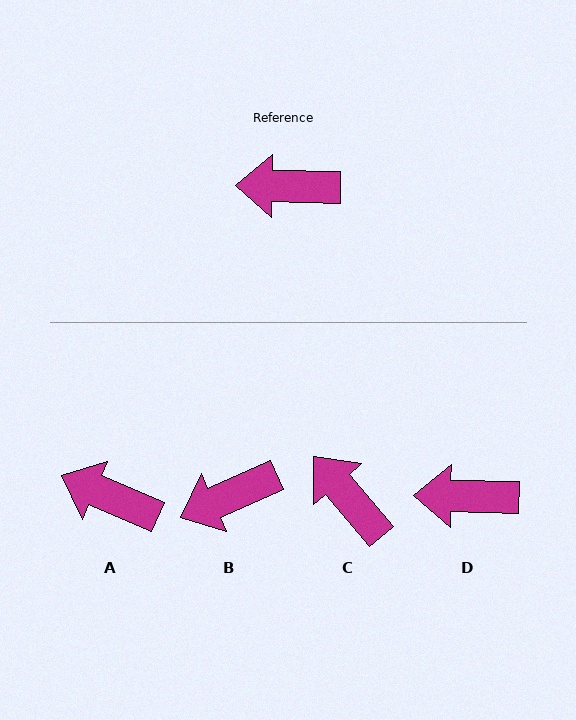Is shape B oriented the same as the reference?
No, it is off by about 25 degrees.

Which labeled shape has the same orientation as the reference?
D.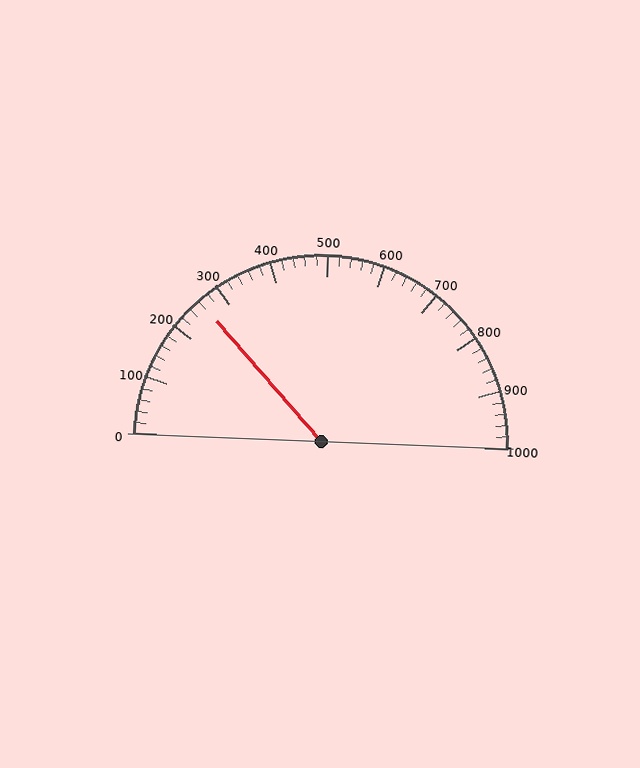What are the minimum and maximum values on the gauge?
The gauge ranges from 0 to 1000.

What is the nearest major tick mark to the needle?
The nearest major tick mark is 300.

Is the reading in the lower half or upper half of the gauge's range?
The reading is in the lower half of the range (0 to 1000).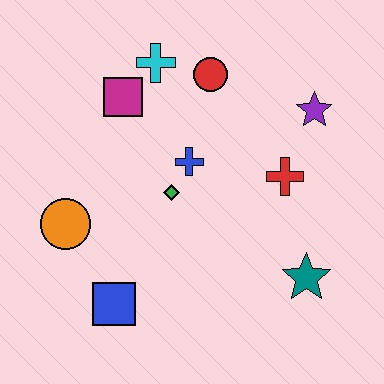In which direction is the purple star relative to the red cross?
The purple star is above the red cross.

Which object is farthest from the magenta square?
The teal star is farthest from the magenta square.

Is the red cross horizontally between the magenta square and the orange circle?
No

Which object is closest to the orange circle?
The blue square is closest to the orange circle.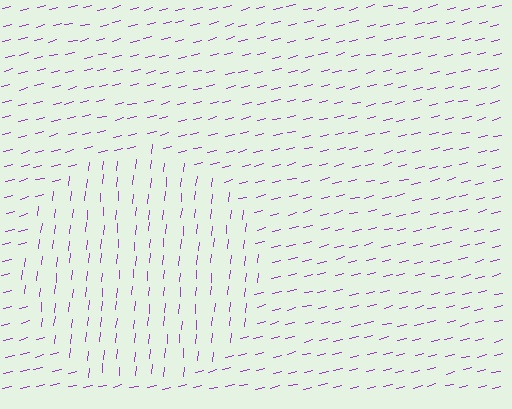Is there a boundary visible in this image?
Yes, there is a texture boundary formed by a change in line orientation.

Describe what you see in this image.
The image is filled with small purple line segments. A circle region in the image has lines oriented differently from the surrounding lines, creating a visible texture boundary.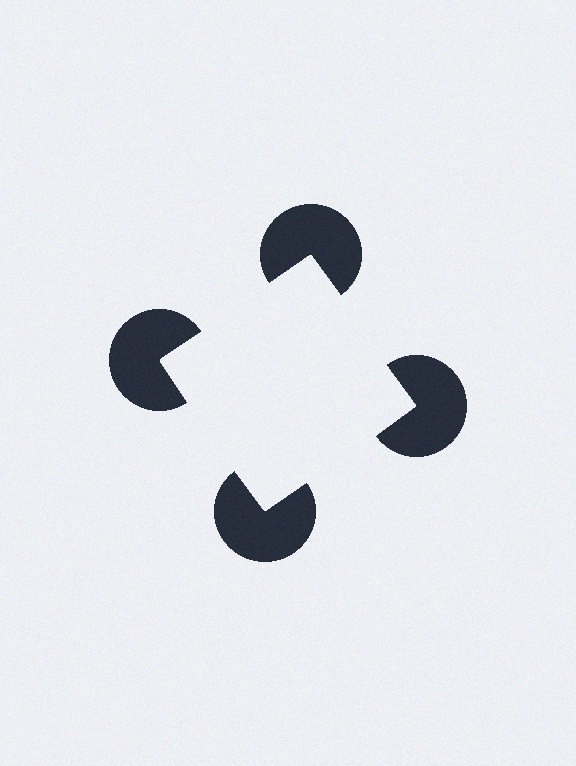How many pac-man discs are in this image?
There are 4 — one at each vertex of the illusory square.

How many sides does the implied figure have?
4 sides.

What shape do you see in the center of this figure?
An illusory square — its edges are inferred from the aligned wedge cuts in the pac-man discs, not physically drawn.